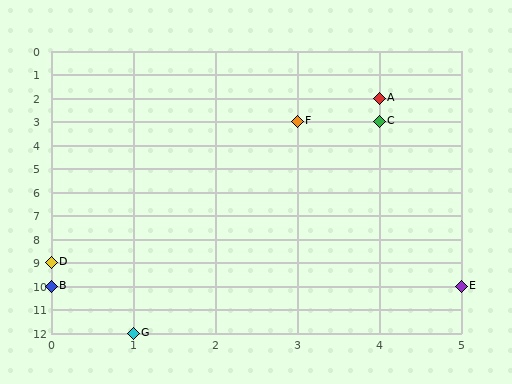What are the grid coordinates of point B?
Point B is at grid coordinates (0, 10).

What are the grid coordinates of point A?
Point A is at grid coordinates (4, 2).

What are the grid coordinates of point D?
Point D is at grid coordinates (0, 9).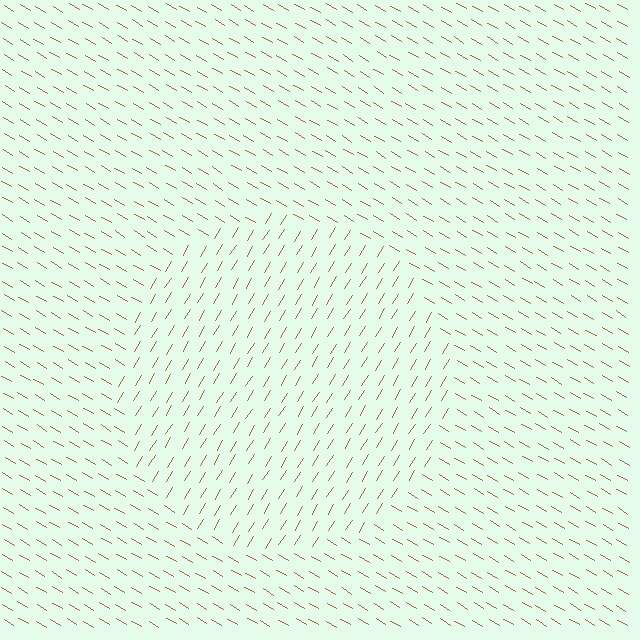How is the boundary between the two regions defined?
The boundary is defined purely by a change in line orientation (approximately 89 degrees difference). All lines are the same color and thickness.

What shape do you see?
I see a circle.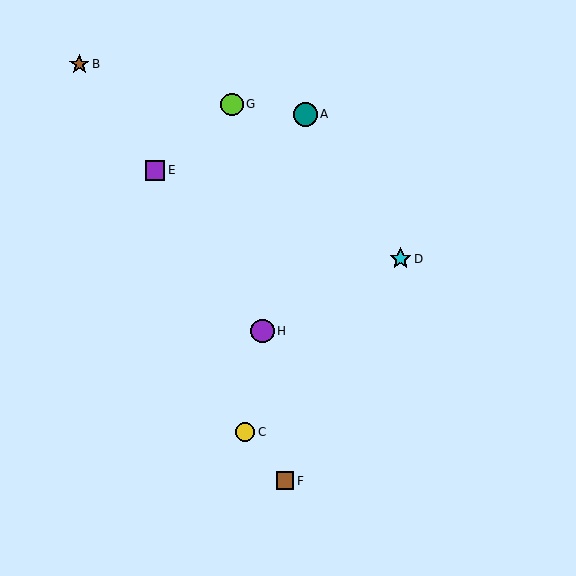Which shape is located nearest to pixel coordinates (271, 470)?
The brown square (labeled F) at (285, 481) is nearest to that location.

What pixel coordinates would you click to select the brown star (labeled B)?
Click at (79, 64) to select the brown star B.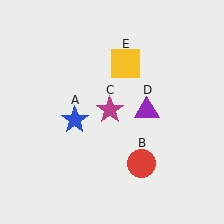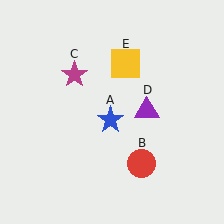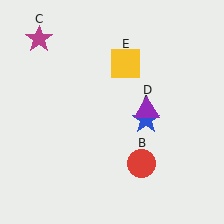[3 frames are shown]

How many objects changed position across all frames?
2 objects changed position: blue star (object A), magenta star (object C).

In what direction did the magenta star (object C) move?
The magenta star (object C) moved up and to the left.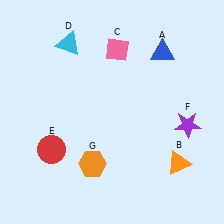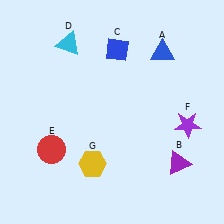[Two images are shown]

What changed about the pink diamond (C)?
In Image 1, C is pink. In Image 2, it changed to blue.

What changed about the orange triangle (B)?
In Image 1, B is orange. In Image 2, it changed to purple.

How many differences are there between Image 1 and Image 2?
There are 3 differences between the two images.